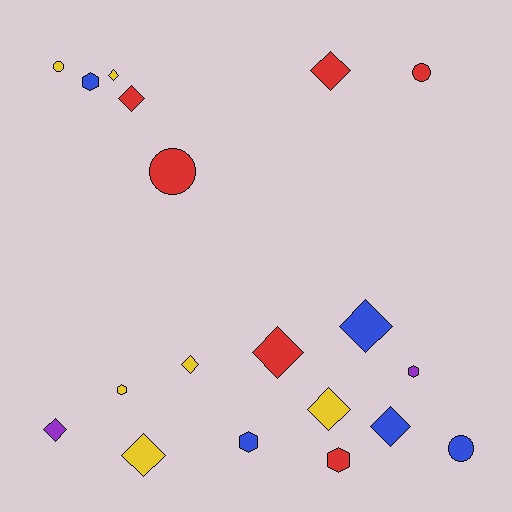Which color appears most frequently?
Yellow, with 6 objects.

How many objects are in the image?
There are 19 objects.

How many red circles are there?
There are 2 red circles.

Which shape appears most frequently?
Diamond, with 10 objects.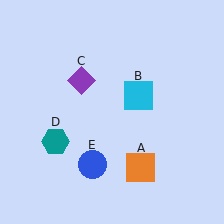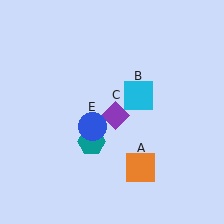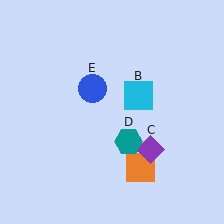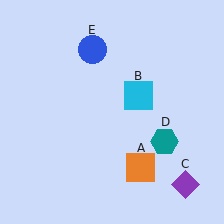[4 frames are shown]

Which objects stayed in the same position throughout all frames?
Orange square (object A) and cyan square (object B) remained stationary.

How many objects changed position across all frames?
3 objects changed position: purple diamond (object C), teal hexagon (object D), blue circle (object E).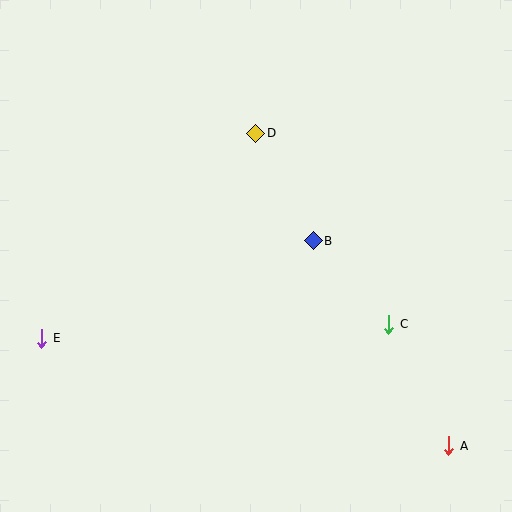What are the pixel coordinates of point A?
Point A is at (449, 446).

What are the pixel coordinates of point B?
Point B is at (313, 241).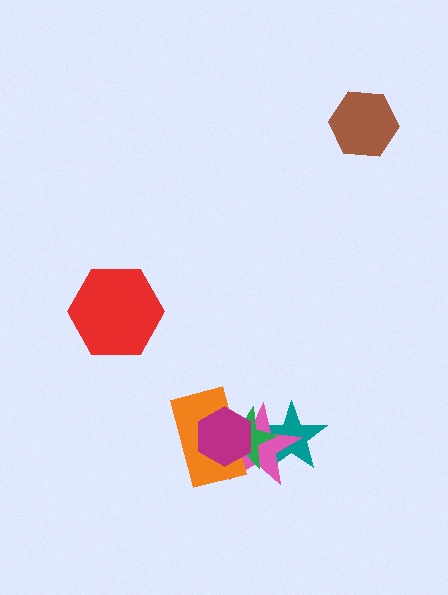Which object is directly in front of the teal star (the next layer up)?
The pink star is directly in front of the teal star.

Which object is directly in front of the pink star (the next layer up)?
The orange rectangle is directly in front of the pink star.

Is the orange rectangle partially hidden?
Yes, it is partially covered by another shape.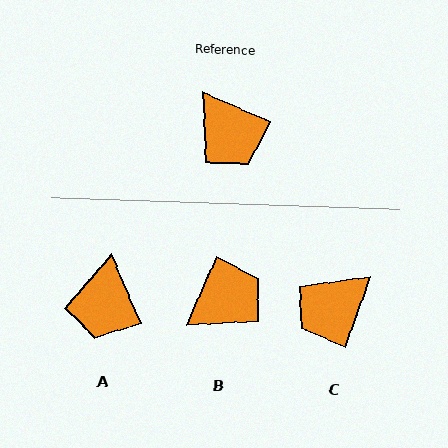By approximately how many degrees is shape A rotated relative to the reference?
Approximately 43 degrees clockwise.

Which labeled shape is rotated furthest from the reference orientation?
B, about 90 degrees away.